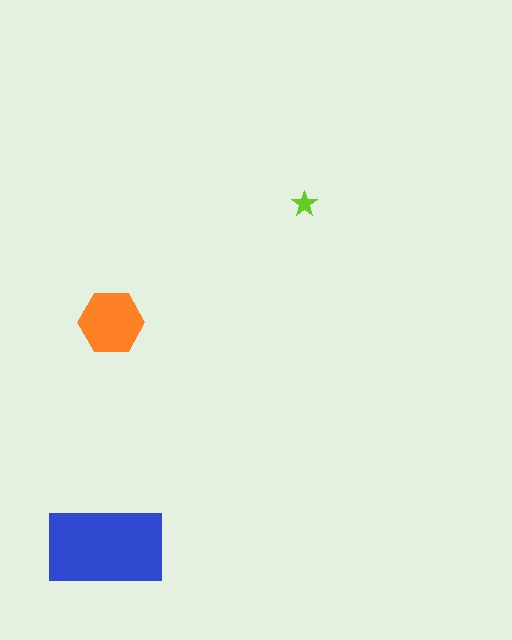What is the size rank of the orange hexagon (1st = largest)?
2nd.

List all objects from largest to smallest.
The blue rectangle, the orange hexagon, the lime star.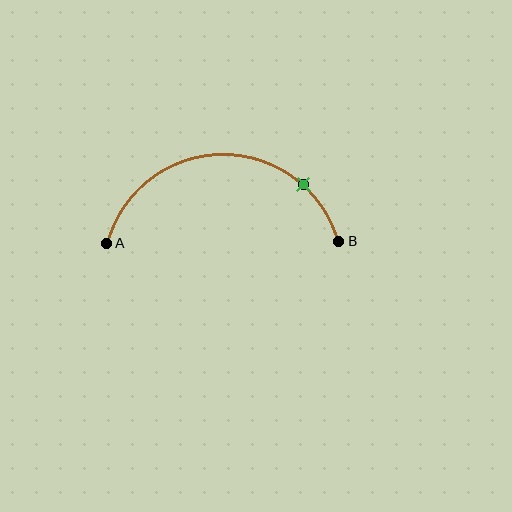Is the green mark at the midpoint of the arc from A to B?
No. The green mark lies on the arc but is closer to endpoint B. The arc midpoint would be at the point on the curve equidistant along the arc from both A and B.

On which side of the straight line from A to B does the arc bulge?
The arc bulges above the straight line connecting A and B.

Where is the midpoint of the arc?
The arc midpoint is the point on the curve farthest from the straight line joining A and B. It sits above that line.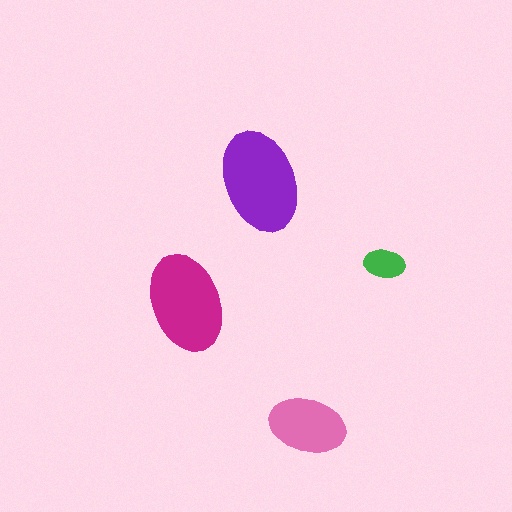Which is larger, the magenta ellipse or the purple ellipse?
The purple one.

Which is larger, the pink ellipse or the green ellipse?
The pink one.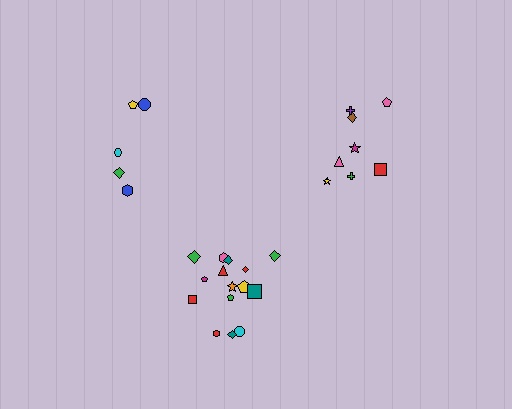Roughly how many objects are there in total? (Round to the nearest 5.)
Roughly 30 objects in total.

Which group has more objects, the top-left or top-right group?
The top-right group.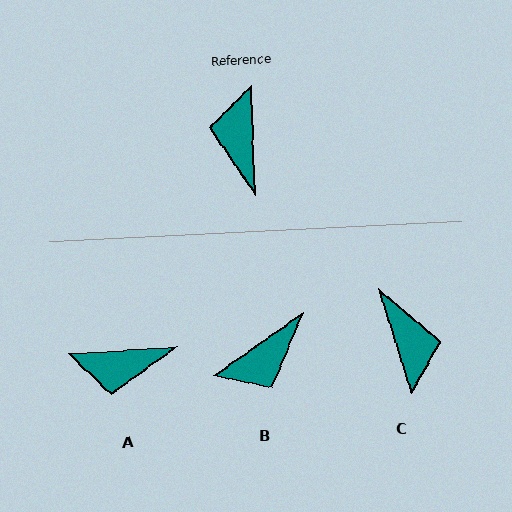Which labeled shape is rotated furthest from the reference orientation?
C, about 165 degrees away.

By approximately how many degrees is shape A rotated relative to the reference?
Approximately 91 degrees counter-clockwise.